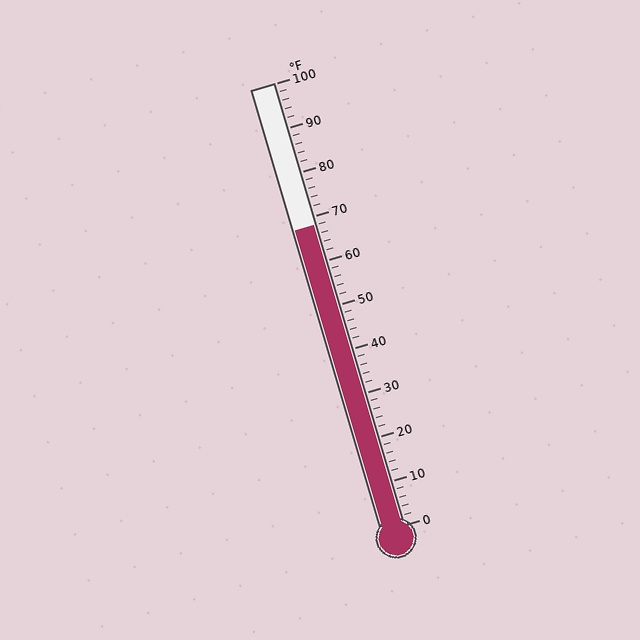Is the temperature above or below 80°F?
The temperature is below 80°F.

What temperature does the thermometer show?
The thermometer shows approximately 68°F.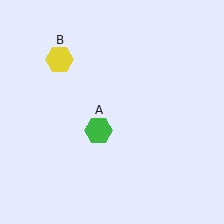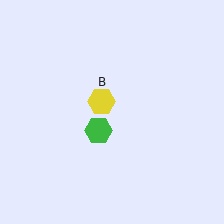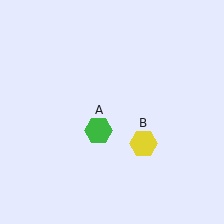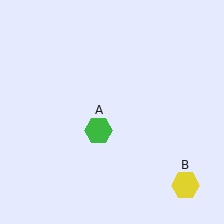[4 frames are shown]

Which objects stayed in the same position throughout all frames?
Green hexagon (object A) remained stationary.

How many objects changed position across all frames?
1 object changed position: yellow hexagon (object B).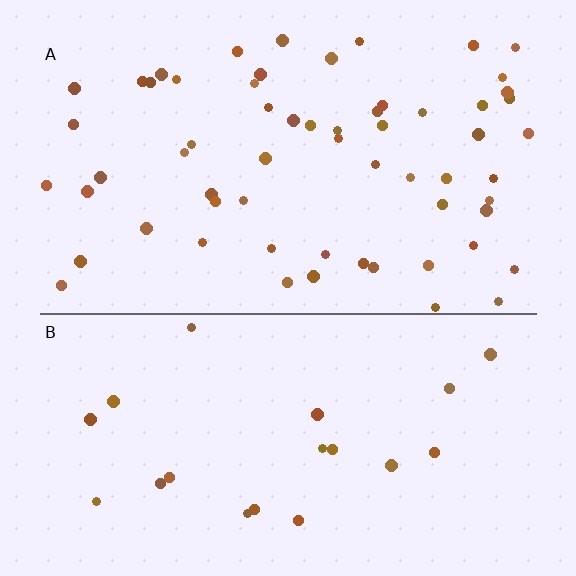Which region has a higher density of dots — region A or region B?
A (the top).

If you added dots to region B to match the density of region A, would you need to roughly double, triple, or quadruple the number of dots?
Approximately triple.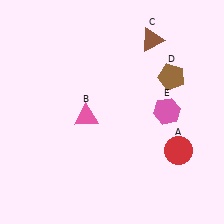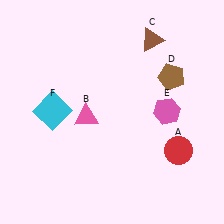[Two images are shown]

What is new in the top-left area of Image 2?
A cyan square (F) was added in the top-left area of Image 2.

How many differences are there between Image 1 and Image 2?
There is 1 difference between the two images.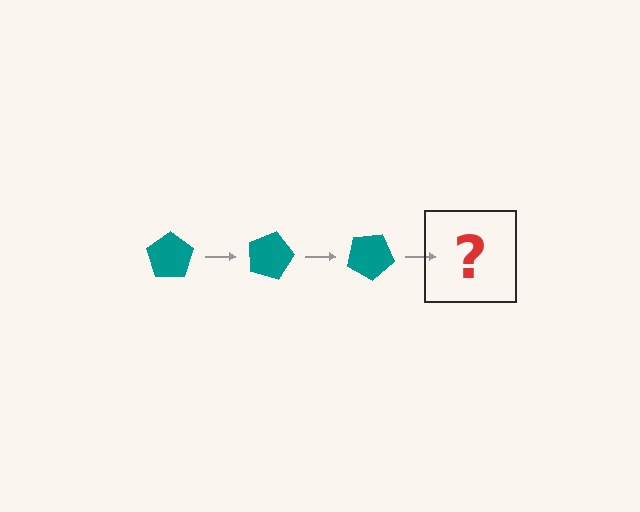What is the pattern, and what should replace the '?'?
The pattern is that the pentagon rotates 15 degrees each step. The '?' should be a teal pentagon rotated 45 degrees.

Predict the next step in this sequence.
The next step is a teal pentagon rotated 45 degrees.